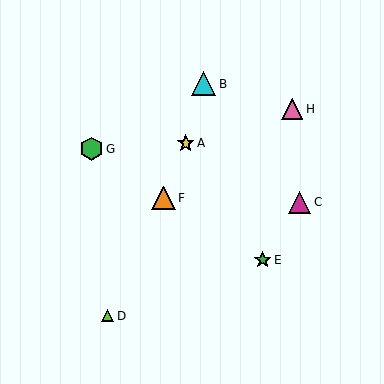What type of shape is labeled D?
Shape D is a lime triangle.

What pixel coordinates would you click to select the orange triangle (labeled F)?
Click at (163, 198) to select the orange triangle F.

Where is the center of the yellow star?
The center of the yellow star is at (186, 143).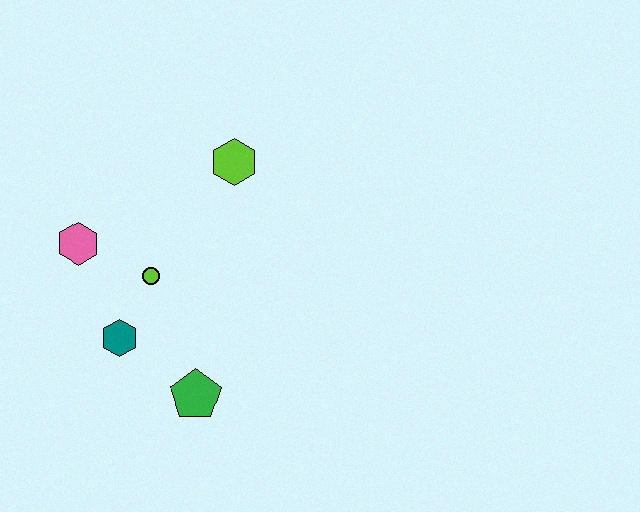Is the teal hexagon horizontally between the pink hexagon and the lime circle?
Yes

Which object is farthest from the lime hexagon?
The green pentagon is farthest from the lime hexagon.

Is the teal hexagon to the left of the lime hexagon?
Yes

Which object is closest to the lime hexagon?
The lime circle is closest to the lime hexagon.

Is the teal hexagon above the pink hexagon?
No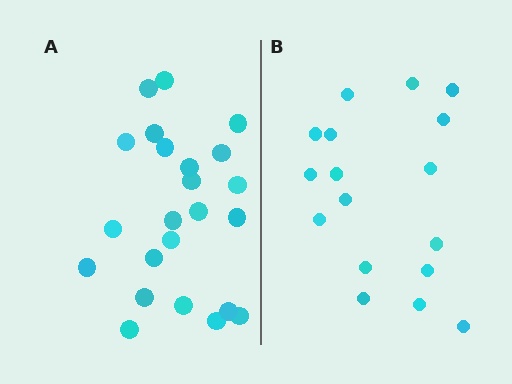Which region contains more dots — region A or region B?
Region A (the left region) has more dots.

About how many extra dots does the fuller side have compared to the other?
Region A has about 6 more dots than region B.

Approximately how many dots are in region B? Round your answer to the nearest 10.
About 20 dots. (The exact count is 17, which rounds to 20.)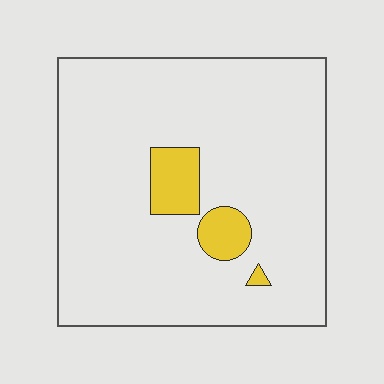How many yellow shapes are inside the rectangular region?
3.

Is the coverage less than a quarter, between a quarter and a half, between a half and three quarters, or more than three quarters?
Less than a quarter.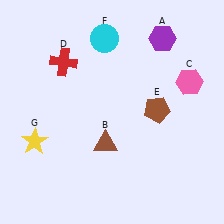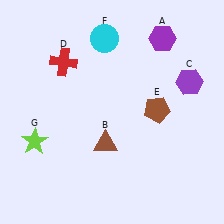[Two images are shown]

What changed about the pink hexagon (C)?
In Image 1, C is pink. In Image 2, it changed to purple.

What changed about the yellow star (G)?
In Image 1, G is yellow. In Image 2, it changed to lime.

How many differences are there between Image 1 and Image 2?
There are 2 differences between the two images.